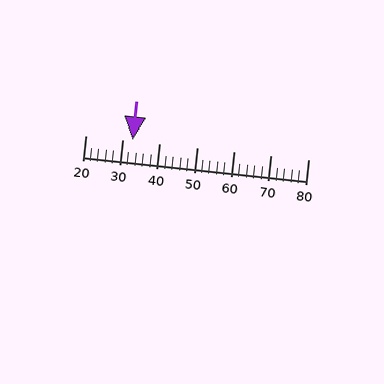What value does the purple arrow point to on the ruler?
The purple arrow points to approximately 33.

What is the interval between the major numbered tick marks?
The major tick marks are spaced 10 units apart.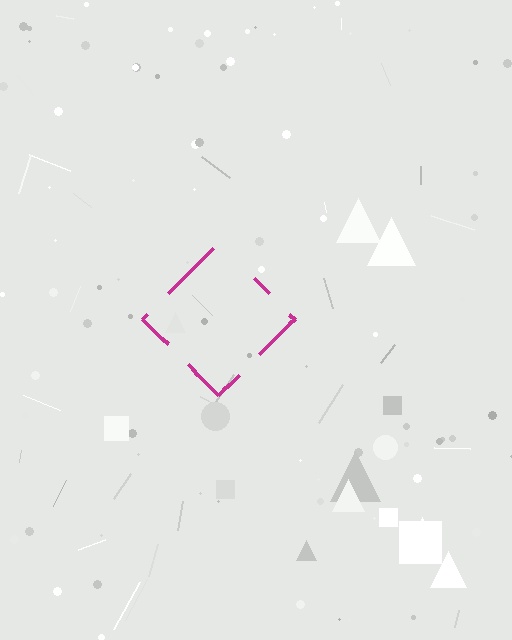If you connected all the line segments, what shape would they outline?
They would outline a diamond.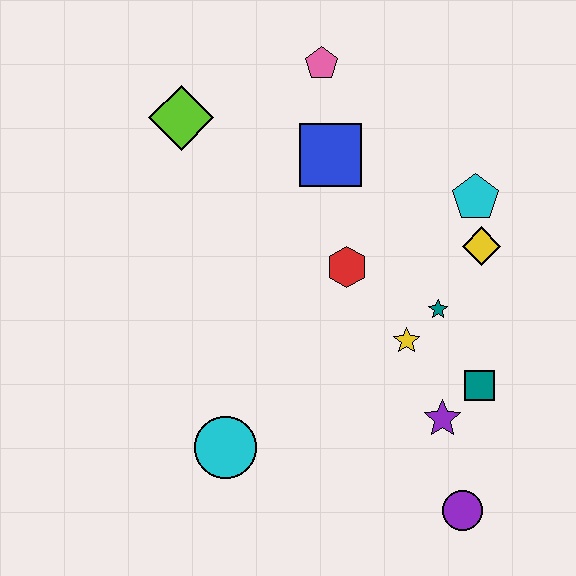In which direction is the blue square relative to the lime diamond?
The blue square is to the right of the lime diamond.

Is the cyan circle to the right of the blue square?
No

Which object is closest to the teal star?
The yellow star is closest to the teal star.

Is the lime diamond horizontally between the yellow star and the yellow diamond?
No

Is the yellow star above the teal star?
No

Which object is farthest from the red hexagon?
The purple circle is farthest from the red hexagon.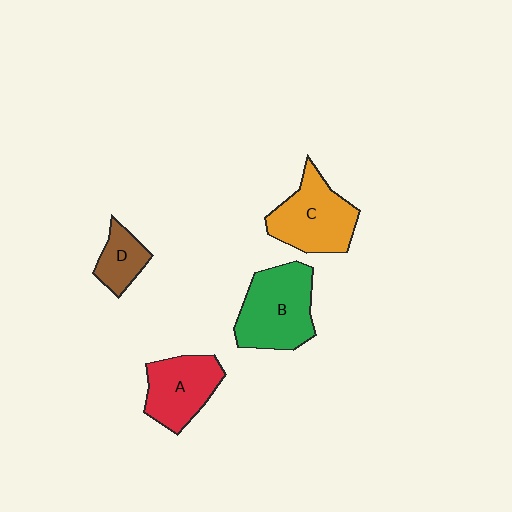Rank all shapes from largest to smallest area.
From largest to smallest: B (green), C (orange), A (red), D (brown).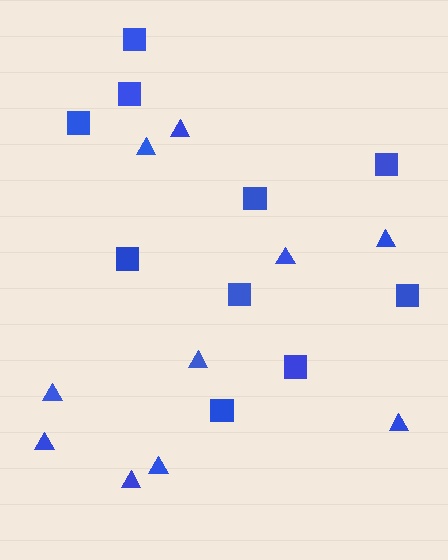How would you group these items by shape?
There are 2 groups: one group of squares (10) and one group of triangles (10).